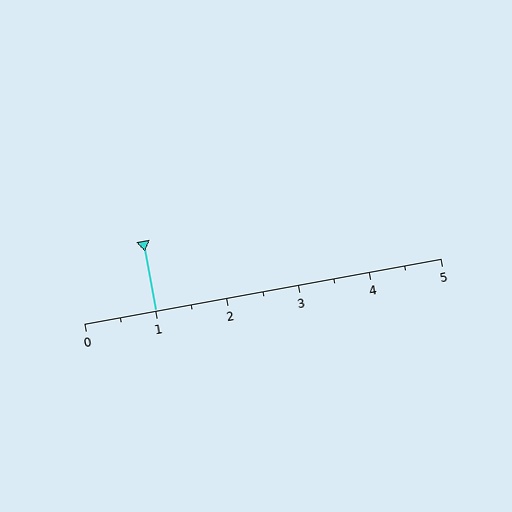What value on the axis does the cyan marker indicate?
The marker indicates approximately 1.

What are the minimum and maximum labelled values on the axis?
The axis runs from 0 to 5.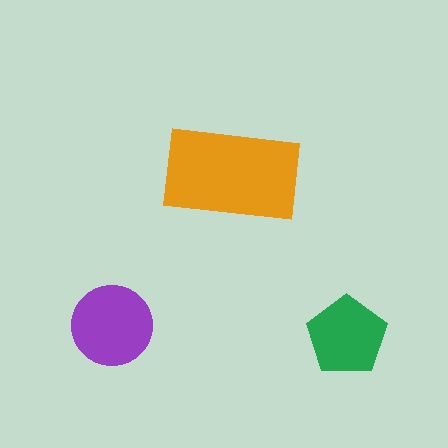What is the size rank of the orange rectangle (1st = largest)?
1st.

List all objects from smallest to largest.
The green pentagon, the purple circle, the orange rectangle.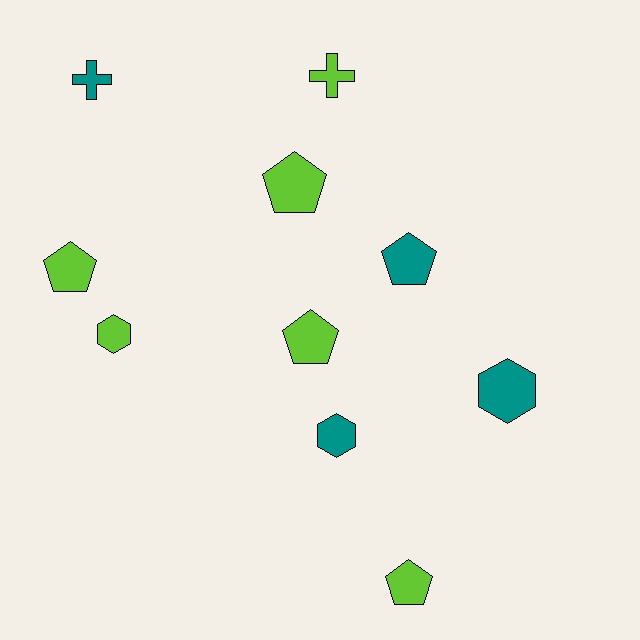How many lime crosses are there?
There is 1 lime cross.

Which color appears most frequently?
Lime, with 6 objects.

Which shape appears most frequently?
Pentagon, with 5 objects.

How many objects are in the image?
There are 10 objects.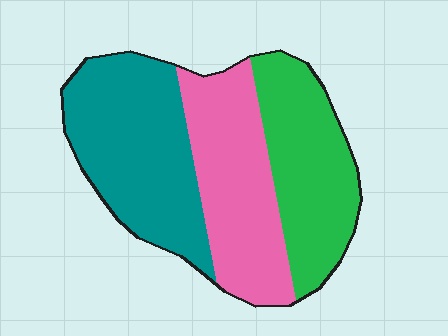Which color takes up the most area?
Teal, at roughly 40%.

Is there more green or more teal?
Teal.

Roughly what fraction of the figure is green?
Green covers roughly 30% of the figure.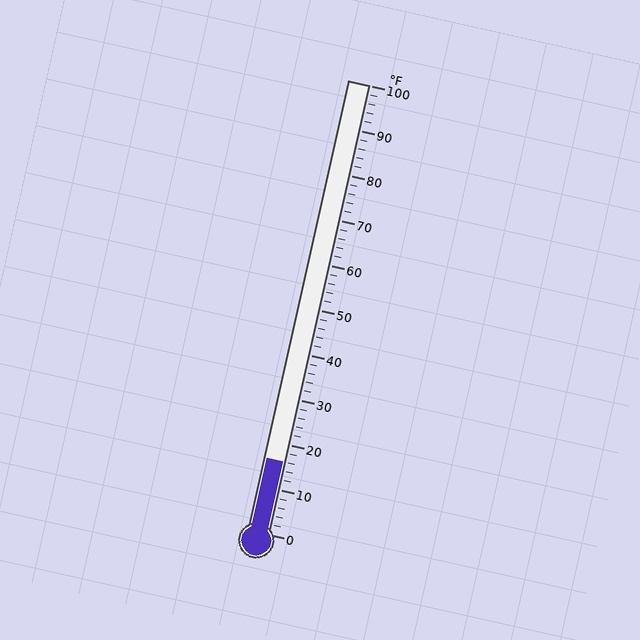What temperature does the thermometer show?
The thermometer shows approximately 16°F.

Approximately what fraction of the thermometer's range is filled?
The thermometer is filled to approximately 15% of its range.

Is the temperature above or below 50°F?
The temperature is below 50°F.